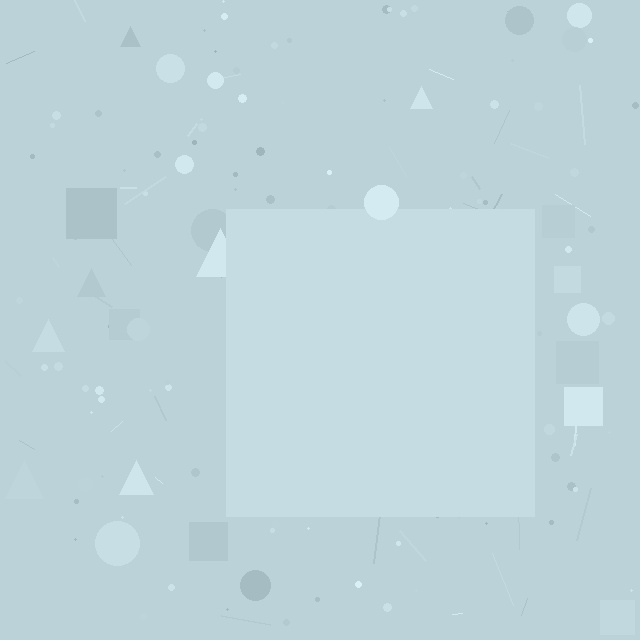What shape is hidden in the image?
A square is hidden in the image.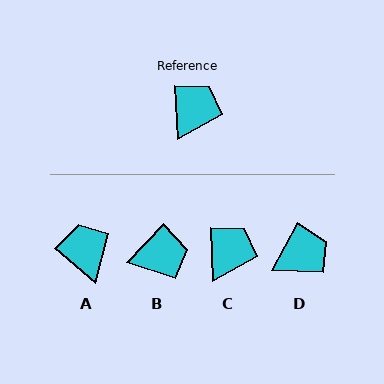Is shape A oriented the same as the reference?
No, it is off by about 47 degrees.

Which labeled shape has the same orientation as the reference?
C.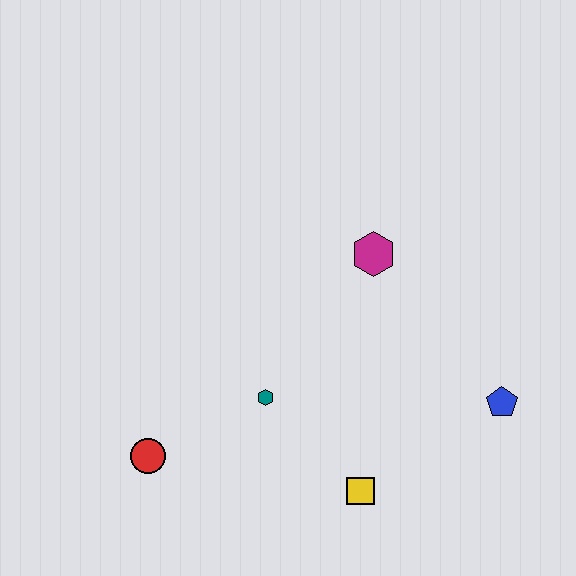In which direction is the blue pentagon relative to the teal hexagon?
The blue pentagon is to the right of the teal hexagon.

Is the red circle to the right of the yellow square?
No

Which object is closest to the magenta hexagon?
The teal hexagon is closest to the magenta hexagon.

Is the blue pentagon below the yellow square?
No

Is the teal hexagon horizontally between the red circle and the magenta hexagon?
Yes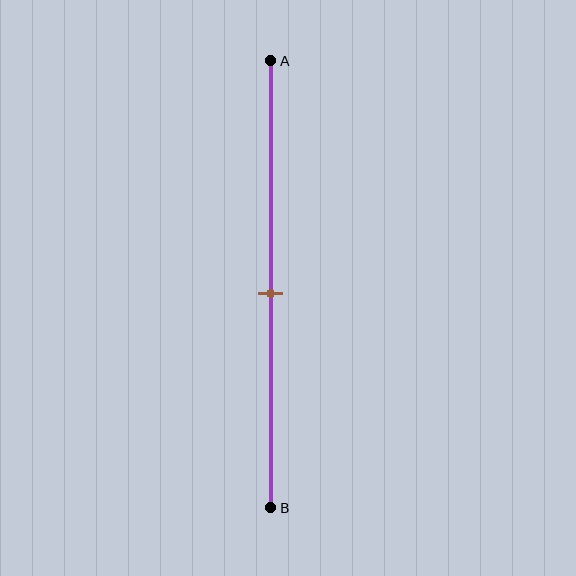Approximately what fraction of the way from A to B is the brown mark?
The brown mark is approximately 50% of the way from A to B.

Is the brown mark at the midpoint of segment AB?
Yes, the mark is approximately at the midpoint.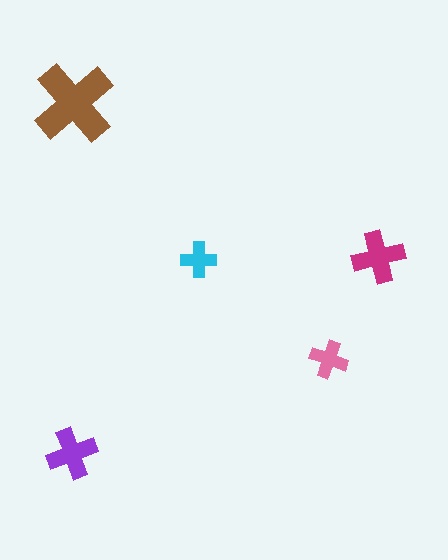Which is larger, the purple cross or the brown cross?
The brown one.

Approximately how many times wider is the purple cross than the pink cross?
About 1.5 times wider.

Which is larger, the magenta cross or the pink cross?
The magenta one.